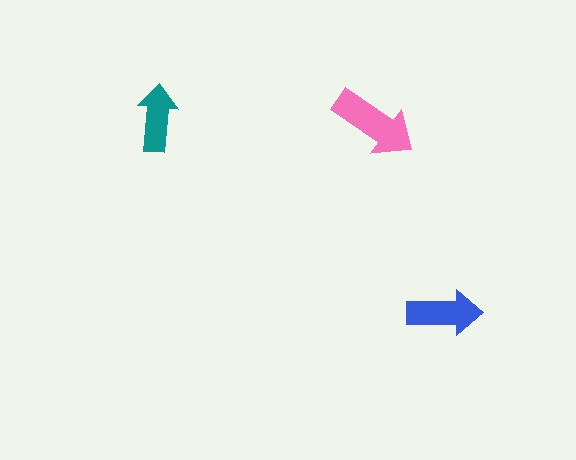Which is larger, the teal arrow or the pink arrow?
The pink one.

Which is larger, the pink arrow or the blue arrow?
The pink one.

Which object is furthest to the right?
The blue arrow is rightmost.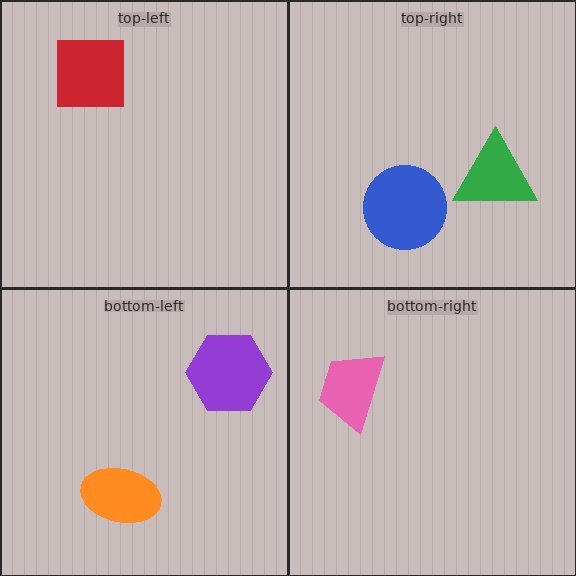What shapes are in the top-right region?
The blue circle, the green triangle.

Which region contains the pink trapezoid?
The bottom-right region.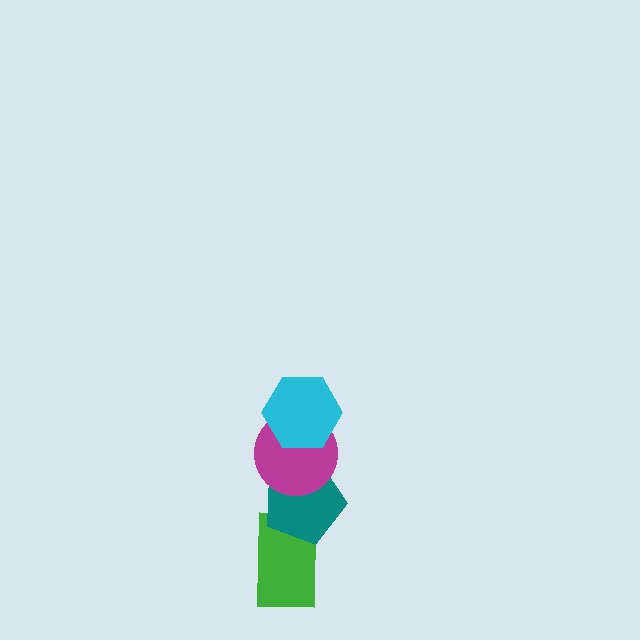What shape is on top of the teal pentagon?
The magenta circle is on top of the teal pentagon.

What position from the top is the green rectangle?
The green rectangle is 4th from the top.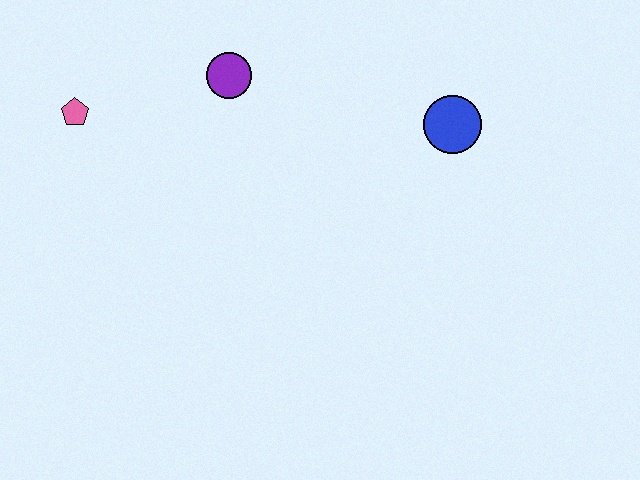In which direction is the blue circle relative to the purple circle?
The blue circle is to the right of the purple circle.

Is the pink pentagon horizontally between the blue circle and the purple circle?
No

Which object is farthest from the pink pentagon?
The blue circle is farthest from the pink pentagon.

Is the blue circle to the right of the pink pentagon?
Yes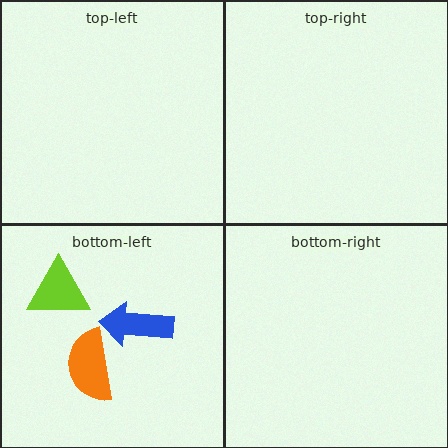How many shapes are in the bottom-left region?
3.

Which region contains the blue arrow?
The bottom-left region.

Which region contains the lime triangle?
The bottom-left region.